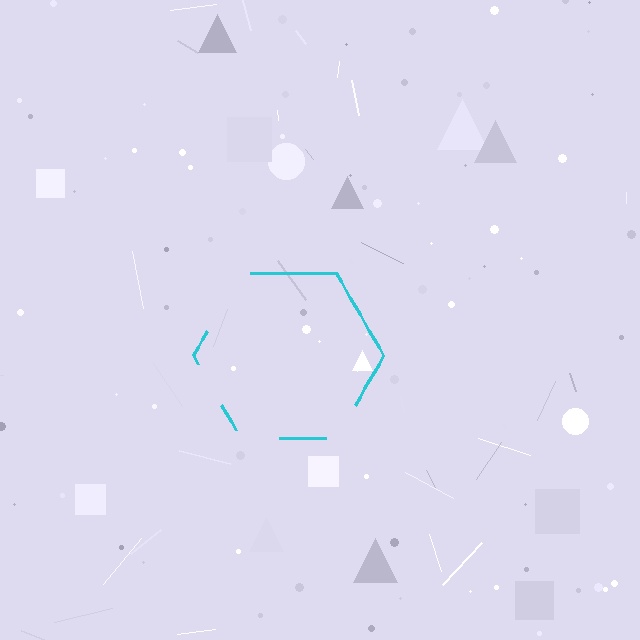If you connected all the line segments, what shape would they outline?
They would outline a hexagon.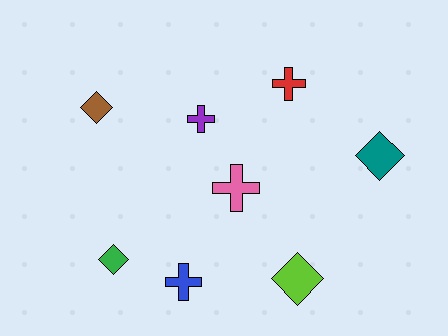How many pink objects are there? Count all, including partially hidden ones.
There is 1 pink object.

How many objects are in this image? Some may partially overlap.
There are 8 objects.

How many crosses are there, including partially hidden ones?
There are 4 crosses.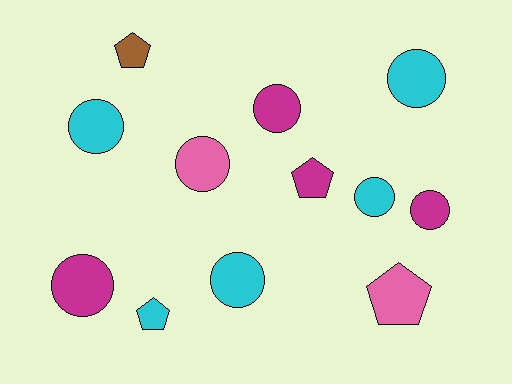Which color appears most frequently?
Cyan, with 5 objects.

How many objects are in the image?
There are 12 objects.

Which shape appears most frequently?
Circle, with 8 objects.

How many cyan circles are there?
There are 4 cyan circles.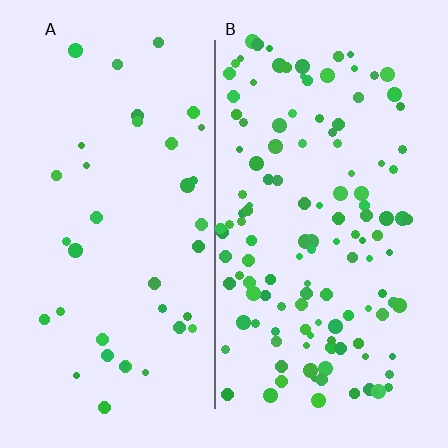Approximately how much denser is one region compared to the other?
Approximately 3.4× — region B over region A.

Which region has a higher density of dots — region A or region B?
B (the right).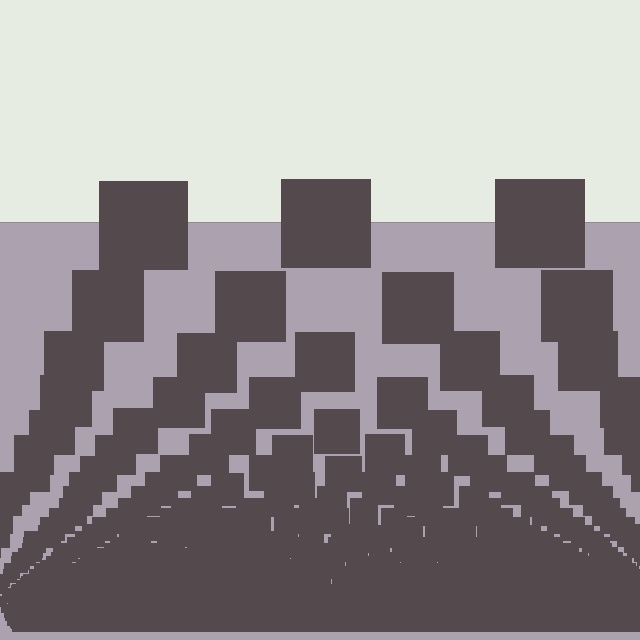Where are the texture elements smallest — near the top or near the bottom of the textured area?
Near the bottom.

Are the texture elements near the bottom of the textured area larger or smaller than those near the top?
Smaller. The gradient is inverted — elements near the bottom are smaller and denser.